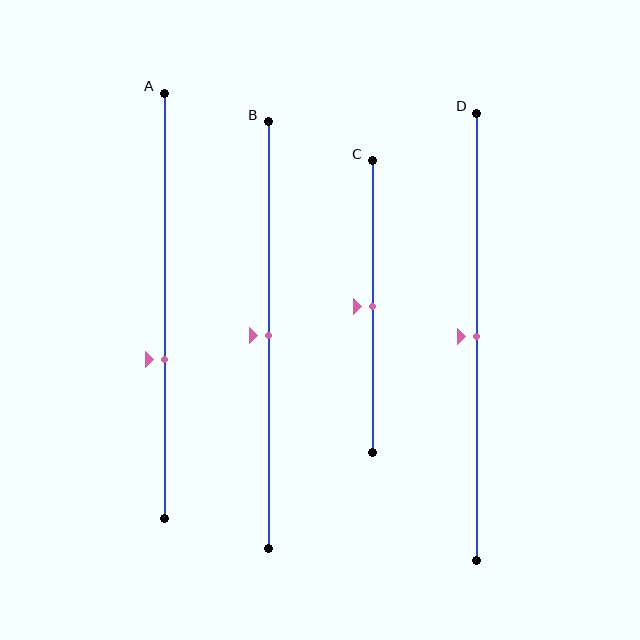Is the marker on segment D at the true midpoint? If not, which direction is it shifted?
Yes, the marker on segment D is at the true midpoint.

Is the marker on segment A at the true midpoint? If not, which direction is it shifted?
No, the marker on segment A is shifted downward by about 13% of the segment length.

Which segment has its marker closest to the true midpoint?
Segment B has its marker closest to the true midpoint.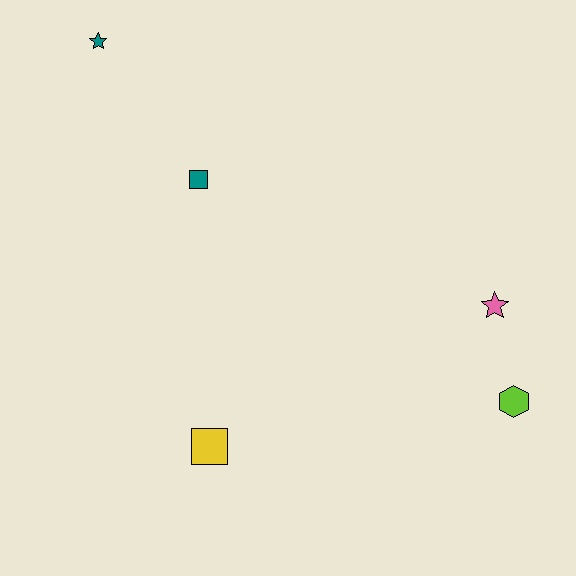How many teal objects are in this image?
There are 2 teal objects.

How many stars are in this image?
There are 2 stars.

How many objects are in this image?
There are 5 objects.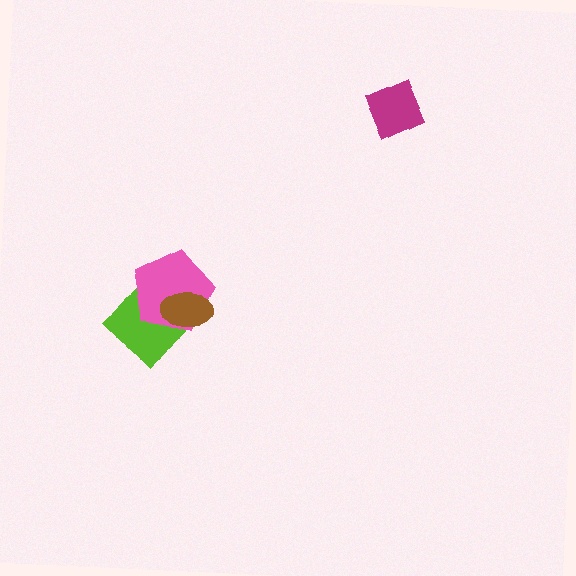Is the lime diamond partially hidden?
Yes, it is partially covered by another shape.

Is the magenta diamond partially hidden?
No, no other shape covers it.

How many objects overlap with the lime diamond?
2 objects overlap with the lime diamond.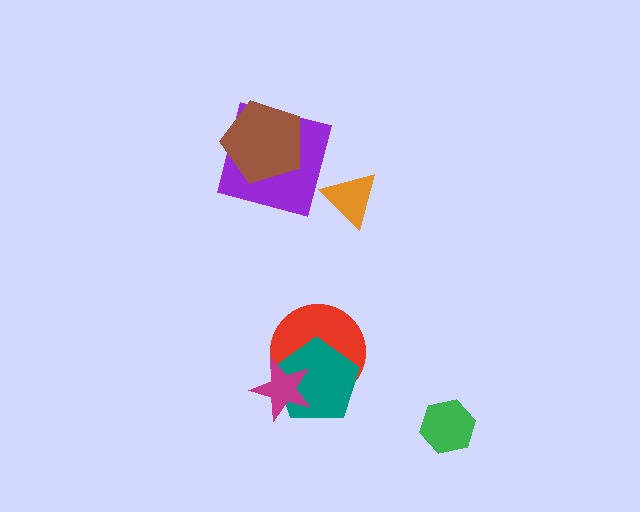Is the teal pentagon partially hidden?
Yes, it is partially covered by another shape.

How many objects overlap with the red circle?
2 objects overlap with the red circle.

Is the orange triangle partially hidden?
No, no other shape covers it.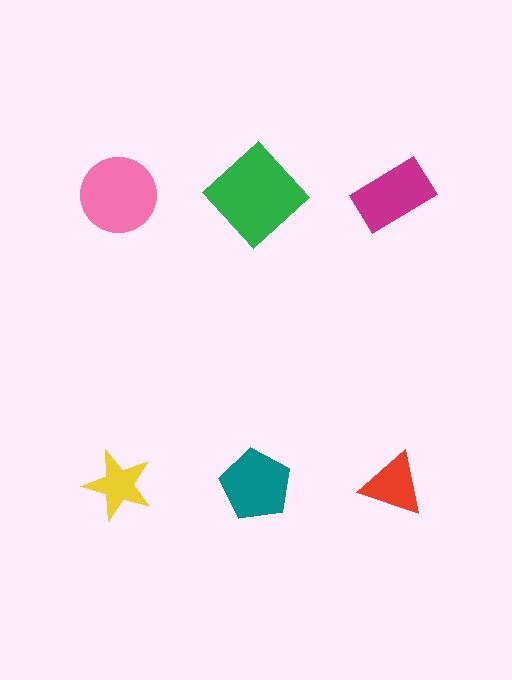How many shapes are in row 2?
3 shapes.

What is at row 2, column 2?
A teal pentagon.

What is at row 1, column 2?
A green diamond.